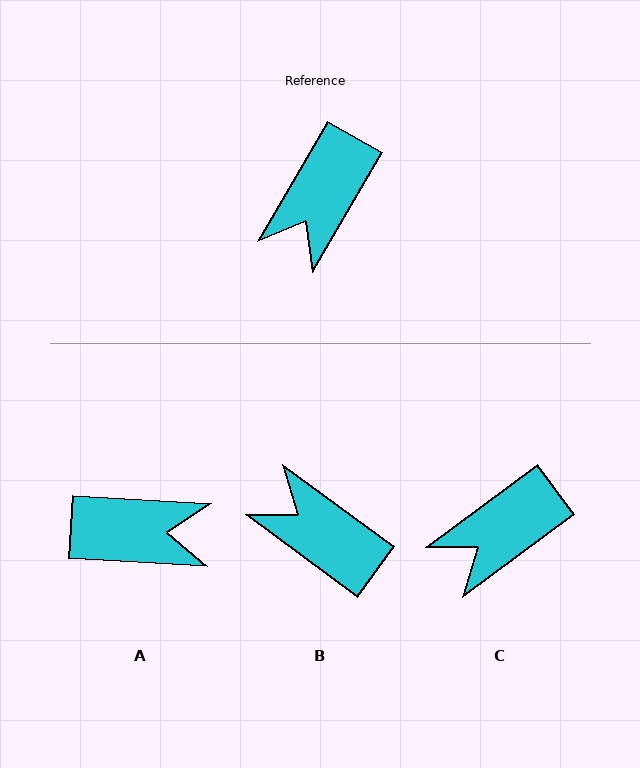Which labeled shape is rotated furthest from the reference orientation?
A, about 117 degrees away.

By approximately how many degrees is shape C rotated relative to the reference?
Approximately 23 degrees clockwise.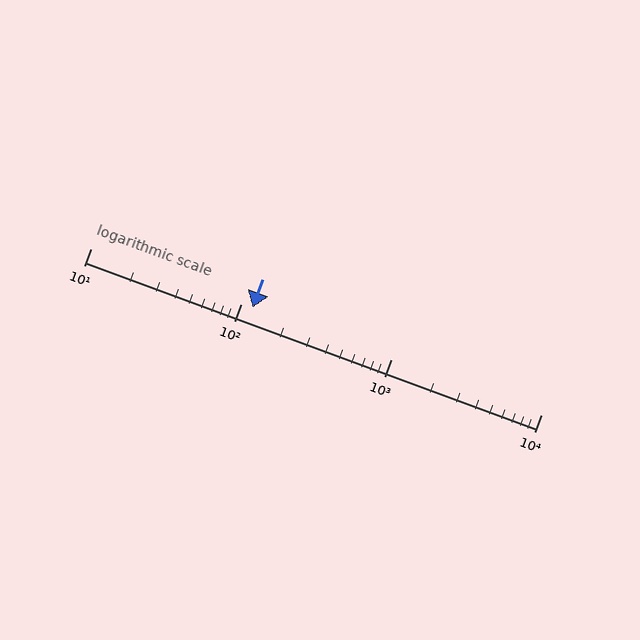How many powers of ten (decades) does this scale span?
The scale spans 3 decades, from 10 to 10000.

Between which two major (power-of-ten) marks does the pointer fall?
The pointer is between 100 and 1000.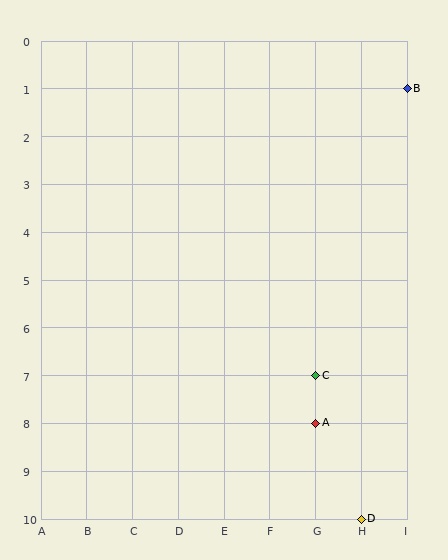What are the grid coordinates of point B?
Point B is at grid coordinates (I, 1).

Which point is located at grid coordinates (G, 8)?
Point A is at (G, 8).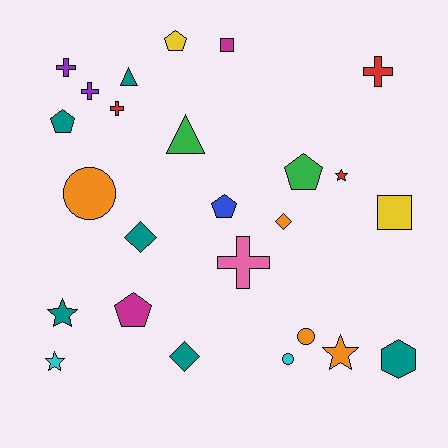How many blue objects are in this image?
There is 1 blue object.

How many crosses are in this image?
There are 5 crosses.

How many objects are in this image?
There are 25 objects.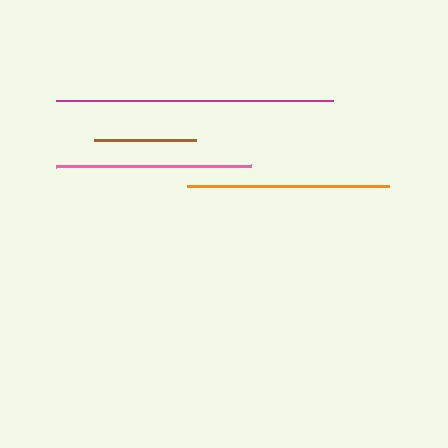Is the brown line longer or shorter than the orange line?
The orange line is longer than the brown line.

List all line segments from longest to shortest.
From longest to shortest: magenta, orange, pink, brown.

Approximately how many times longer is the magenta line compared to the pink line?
The magenta line is approximately 1.4 times the length of the pink line.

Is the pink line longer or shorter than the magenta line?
The magenta line is longer than the pink line.